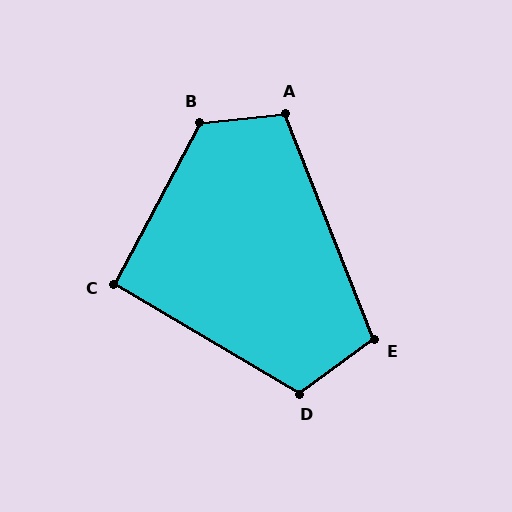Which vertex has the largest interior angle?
B, at approximately 123 degrees.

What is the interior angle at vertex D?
Approximately 113 degrees (obtuse).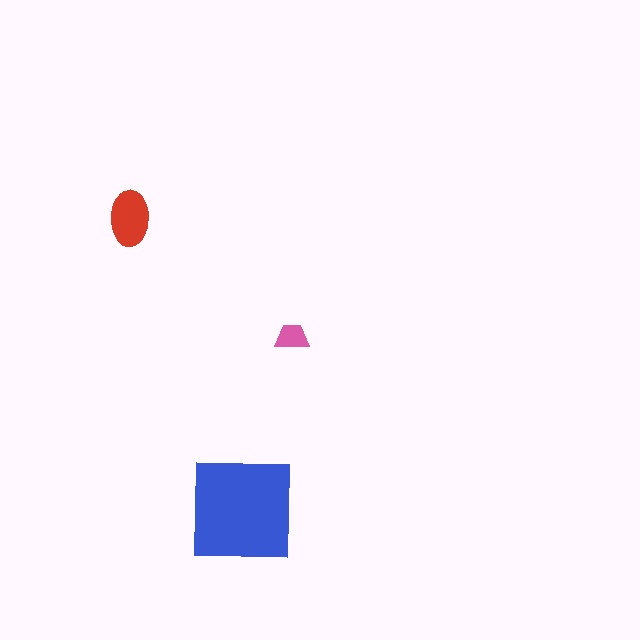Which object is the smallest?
The pink trapezoid.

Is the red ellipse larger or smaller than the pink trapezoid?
Larger.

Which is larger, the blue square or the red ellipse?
The blue square.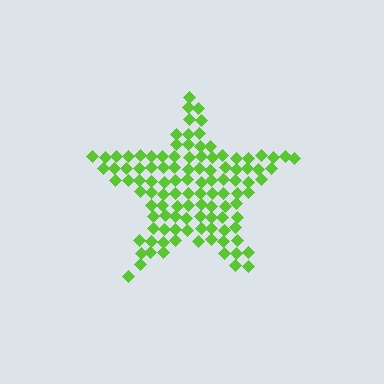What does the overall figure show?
The overall figure shows a star.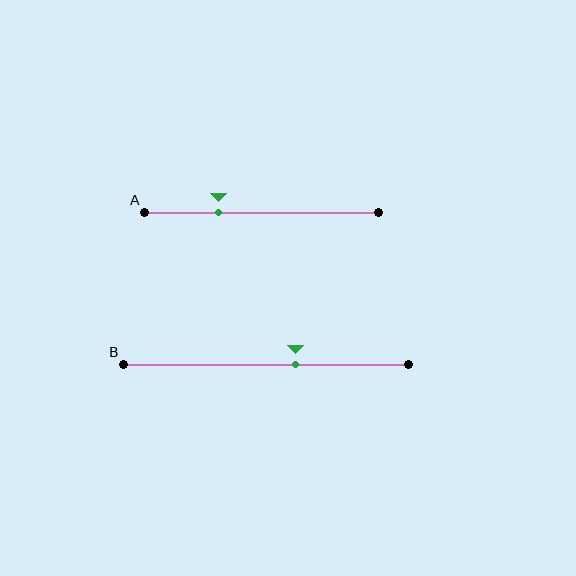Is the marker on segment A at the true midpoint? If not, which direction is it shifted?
No, the marker on segment A is shifted to the left by about 18% of the segment length.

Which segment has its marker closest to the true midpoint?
Segment B has its marker closest to the true midpoint.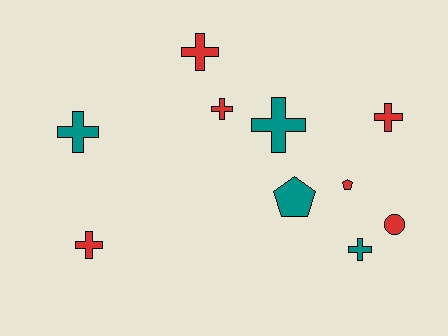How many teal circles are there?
There are no teal circles.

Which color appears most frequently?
Red, with 6 objects.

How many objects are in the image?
There are 10 objects.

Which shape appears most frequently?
Cross, with 7 objects.